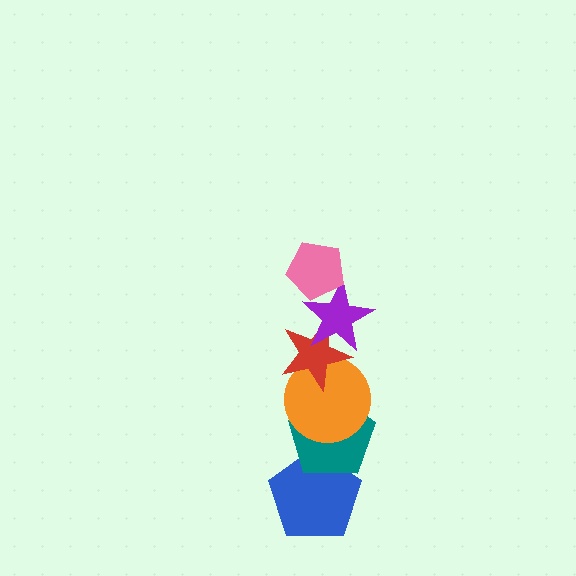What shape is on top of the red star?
The purple star is on top of the red star.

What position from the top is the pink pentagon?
The pink pentagon is 1st from the top.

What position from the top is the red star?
The red star is 3rd from the top.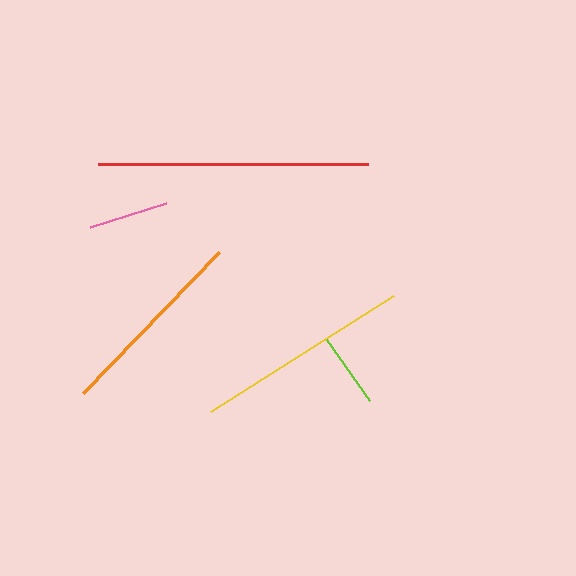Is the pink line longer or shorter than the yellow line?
The yellow line is longer than the pink line.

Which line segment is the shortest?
The lime line is the shortest at approximately 75 pixels.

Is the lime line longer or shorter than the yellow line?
The yellow line is longer than the lime line.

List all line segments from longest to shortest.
From longest to shortest: red, yellow, orange, pink, lime.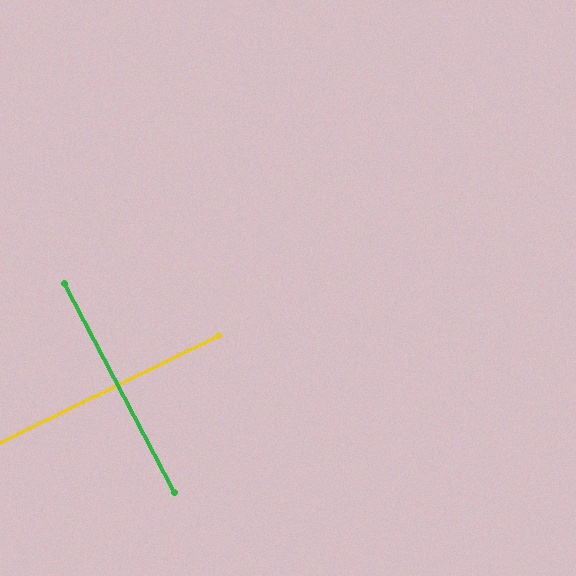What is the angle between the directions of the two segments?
Approximately 89 degrees.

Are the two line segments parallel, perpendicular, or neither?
Perpendicular — they meet at approximately 89°.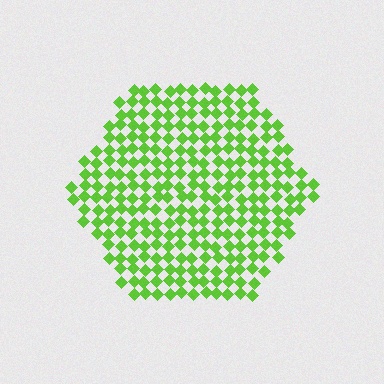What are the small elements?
The small elements are diamonds.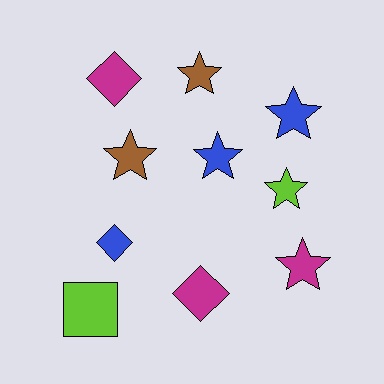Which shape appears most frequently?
Star, with 6 objects.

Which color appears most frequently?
Magenta, with 3 objects.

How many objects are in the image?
There are 10 objects.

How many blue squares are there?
There are no blue squares.